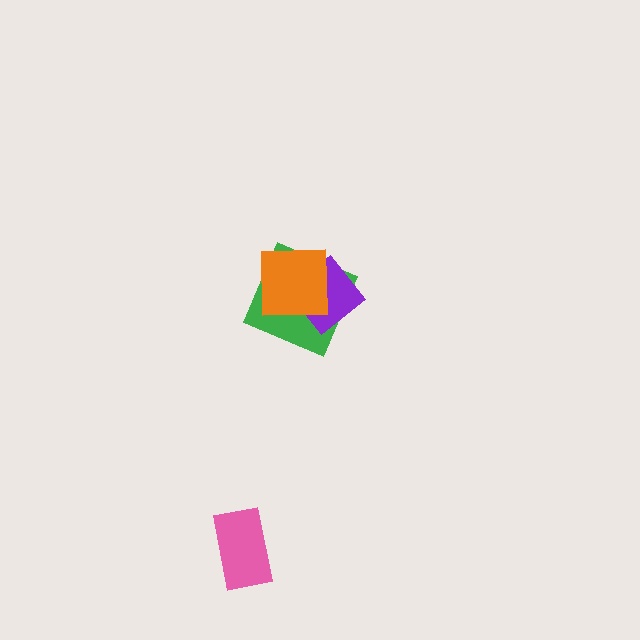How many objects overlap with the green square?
2 objects overlap with the green square.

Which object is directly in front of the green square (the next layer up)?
The purple diamond is directly in front of the green square.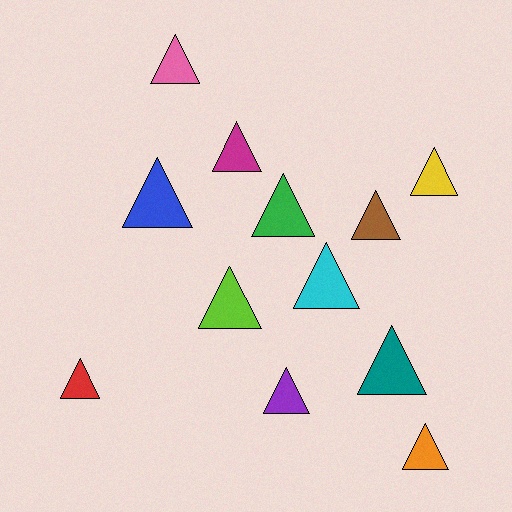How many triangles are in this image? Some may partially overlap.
There are 12 triangles.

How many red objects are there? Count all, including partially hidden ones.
There is 1 red object.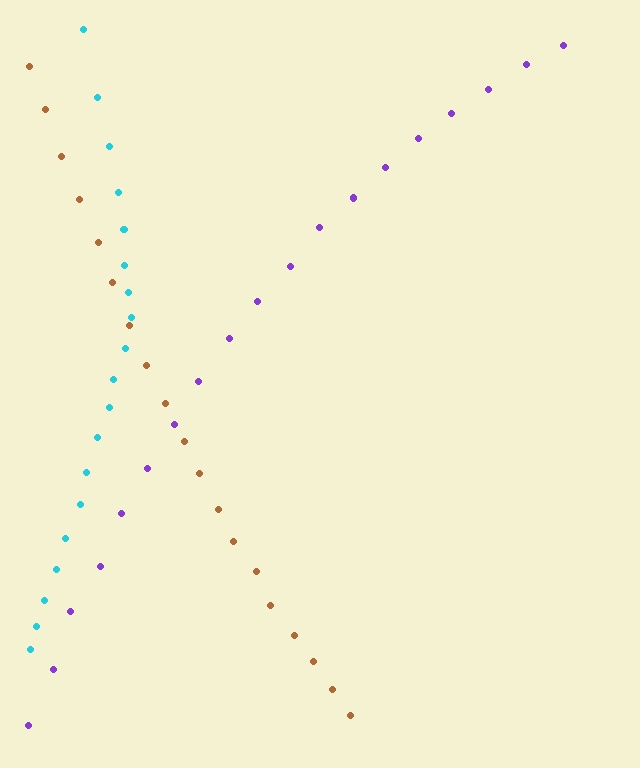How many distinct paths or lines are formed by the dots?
There are 3 distinct paths.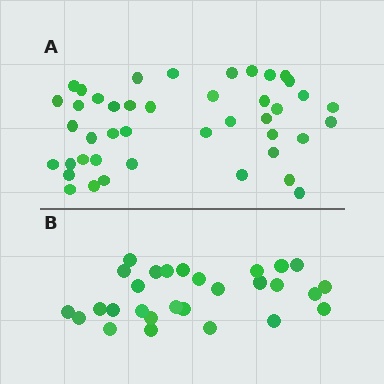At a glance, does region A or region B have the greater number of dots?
Region A (the top region) has more dots.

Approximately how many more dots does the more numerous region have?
Region A has approximately 15 more dots than region B.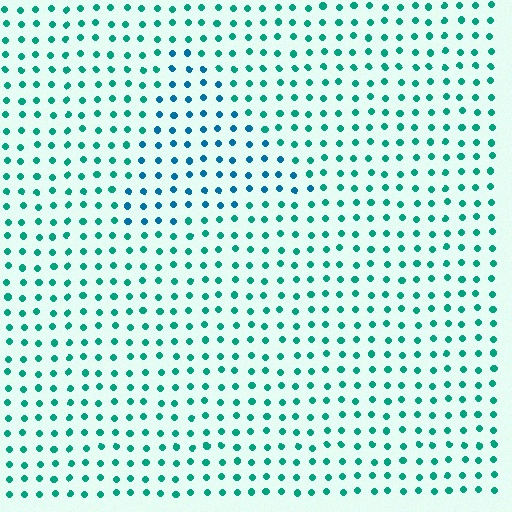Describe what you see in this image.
The image is filled with small teal elements in a uniform arrangement. A triangle-shaped region is visible where the elements are tinted to a slightly different hue, forming a subtle color boundary.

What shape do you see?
I see a triangle.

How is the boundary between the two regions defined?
The boundary is defined purely by a slight shift in hue (about 32 degrees). Spacing, size, and orientation are identical on both sides.